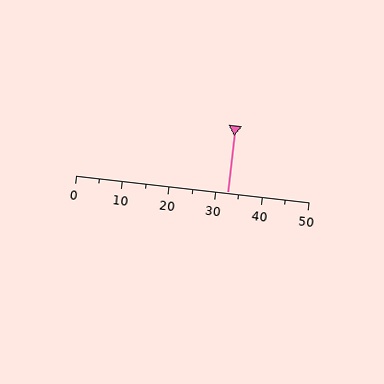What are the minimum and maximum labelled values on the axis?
The axis runs from 0 to 50.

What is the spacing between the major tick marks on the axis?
The major ticks are spaced 10 apart.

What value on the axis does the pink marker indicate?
The marker indicates approximately 32.5.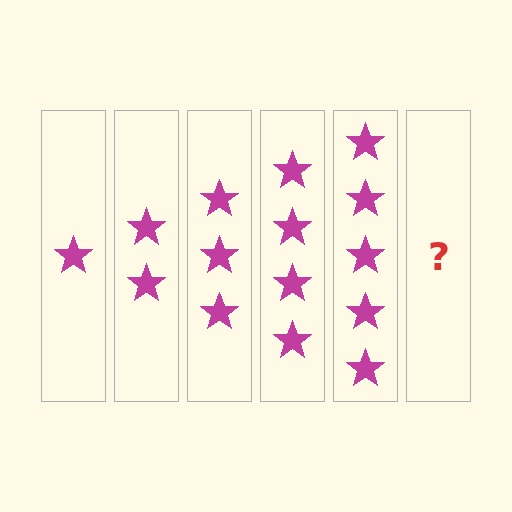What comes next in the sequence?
The next element should be 6 stars.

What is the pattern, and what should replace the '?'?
The pattern is that each step adds one more star. The '?' should be 6 stars.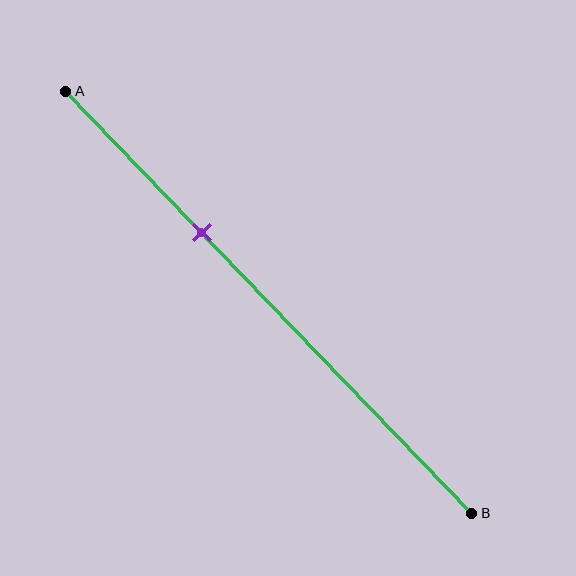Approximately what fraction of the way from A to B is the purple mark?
The purple mark is approximately 35% of the way from A to B.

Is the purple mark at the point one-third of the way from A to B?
Yes, the mark is approximately at the one-third point.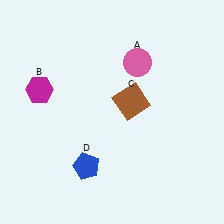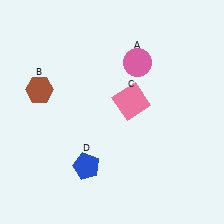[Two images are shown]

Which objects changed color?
B changed from magenta to brown. C changed from brown to pink.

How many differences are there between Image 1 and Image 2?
There are 2 differences between the two images.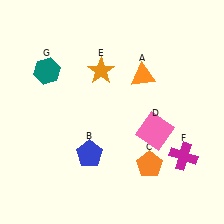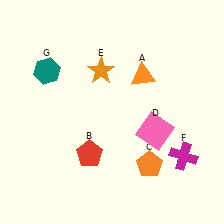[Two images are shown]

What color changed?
The pentagon (B) changed from blue in Image 1 to red in Image 2.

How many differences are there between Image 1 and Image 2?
There is 1 difference between the two images.